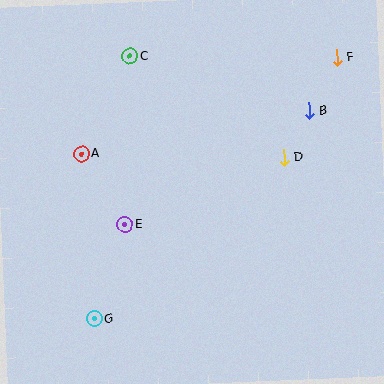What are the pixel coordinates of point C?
Point C is at (130, 56).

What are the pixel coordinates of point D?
Point D is at (284, 158).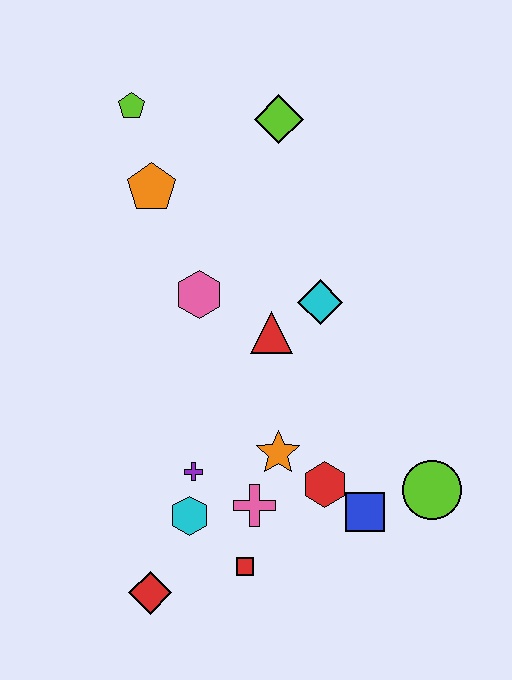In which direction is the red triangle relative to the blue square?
The red triangle is above the blue square.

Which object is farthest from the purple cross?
The lime pentagon is farthest from the purple cross.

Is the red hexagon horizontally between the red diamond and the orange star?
No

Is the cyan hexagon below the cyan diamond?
Yes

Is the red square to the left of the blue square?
Yes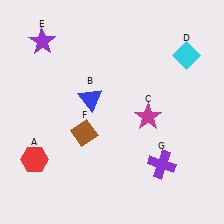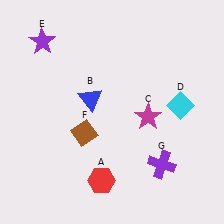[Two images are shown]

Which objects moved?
The objects that moved are: the red hexagon (A), the cyan diamond (D).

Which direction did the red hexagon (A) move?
The red hexagon (A) moved right.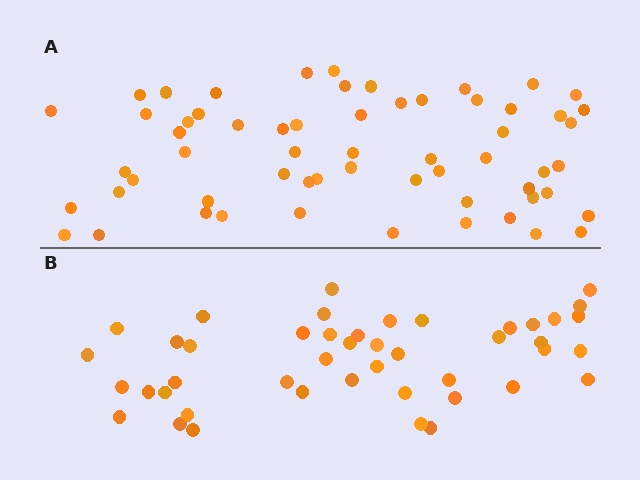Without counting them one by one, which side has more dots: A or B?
Region A (the top region) has more dots.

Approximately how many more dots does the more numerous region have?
Region A has approximately 15 more dots than region B.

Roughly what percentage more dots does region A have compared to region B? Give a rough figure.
About 35% more.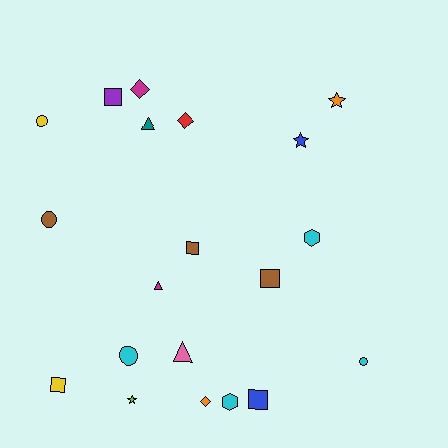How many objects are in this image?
There are 20 objects.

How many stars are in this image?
There are 3 stars.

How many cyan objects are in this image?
There are 4 cyan objects.